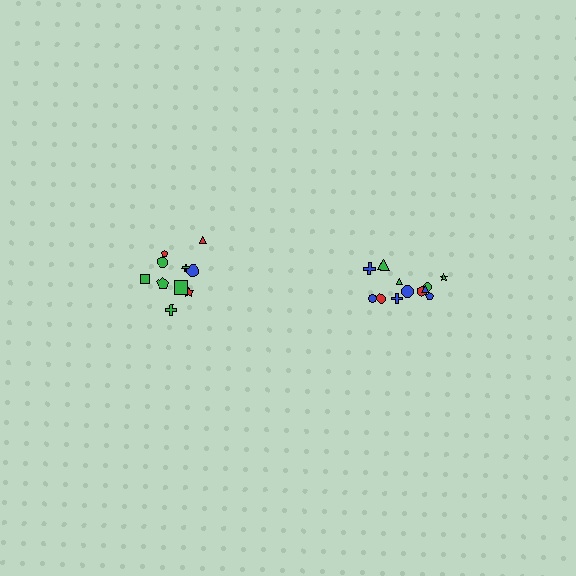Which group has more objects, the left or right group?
The right group.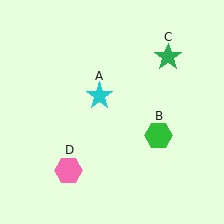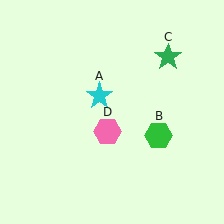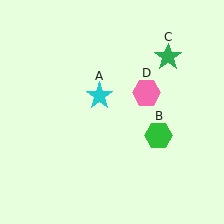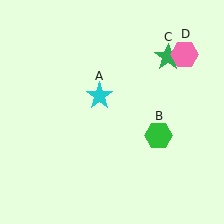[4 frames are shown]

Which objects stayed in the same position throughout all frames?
Cyan star (object A) and green hexagon (object B) and green star (object C) remained stationary.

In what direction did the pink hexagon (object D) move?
The pink hexagon (object D) moved up and to the right.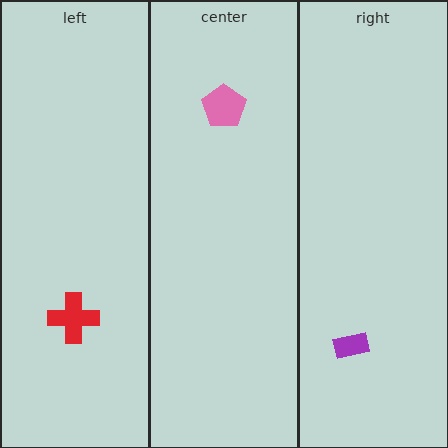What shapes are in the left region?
The red cross.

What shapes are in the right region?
The purple rectangle.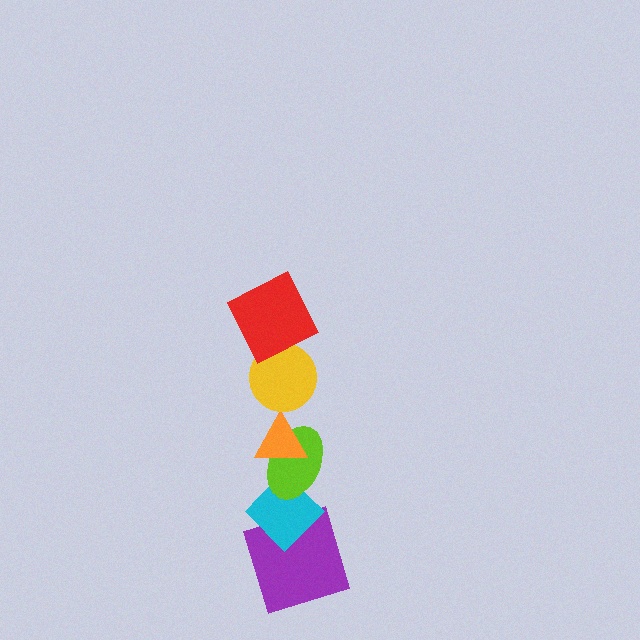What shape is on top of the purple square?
The cyan diamond is on top of the purple square.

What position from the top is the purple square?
The purple square is 6th from the top.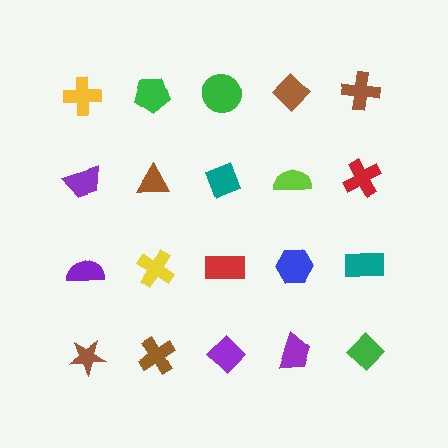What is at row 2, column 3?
A teal diamond.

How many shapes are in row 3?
5 shapes.